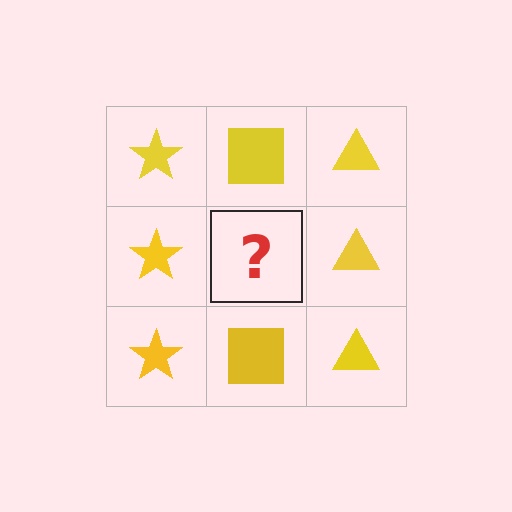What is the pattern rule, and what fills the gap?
The rule is that each column has a consistent shape. The gap should be filled with a yellow square.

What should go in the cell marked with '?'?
The missing cell should contain a yellow square.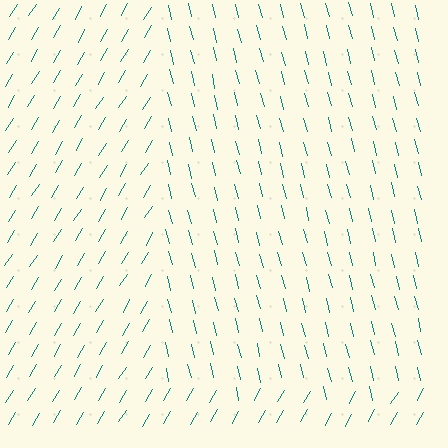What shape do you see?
I see a rectangle.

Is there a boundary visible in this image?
Yes, there is a texture boundary formed by a change in line orientation.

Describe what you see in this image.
The image is filled with small teal line segments. A rectangle region in the image has lines oriented differently from the surrounding lines, creating a visible texture boundary.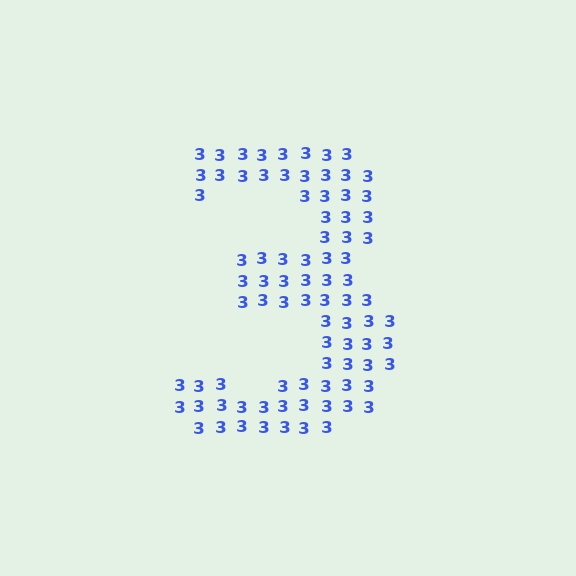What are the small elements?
The small elements are digit 3's.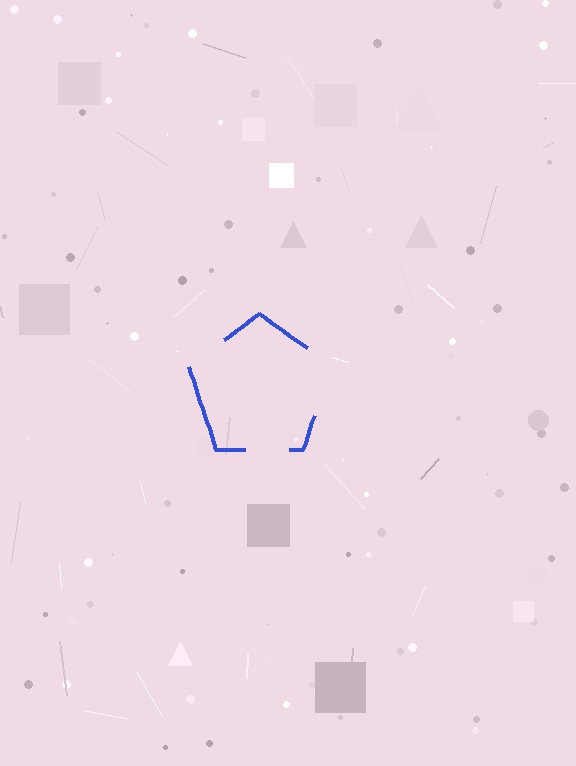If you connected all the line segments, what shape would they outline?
They would outline a pentagon.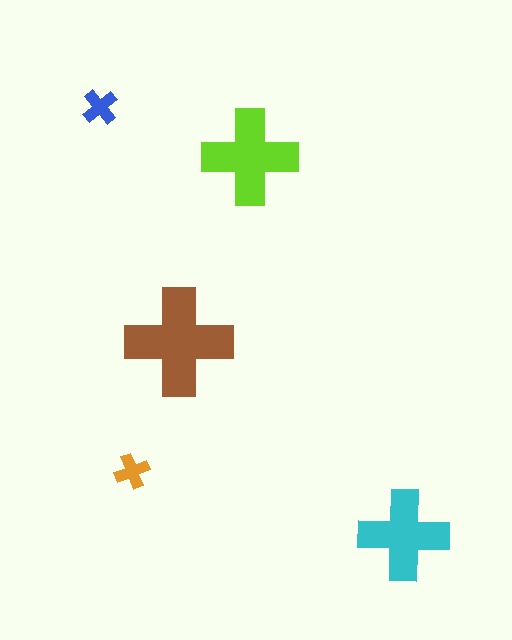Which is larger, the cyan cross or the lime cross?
The lime one.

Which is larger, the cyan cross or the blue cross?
The cyan one.